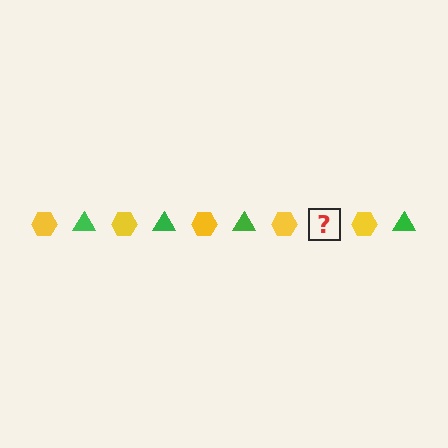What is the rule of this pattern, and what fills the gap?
The rule is that the pattern alternates between yellow hexagon and green triangle. The gap should be filled with a green triangle.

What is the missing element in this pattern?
The missing element is a green triangle.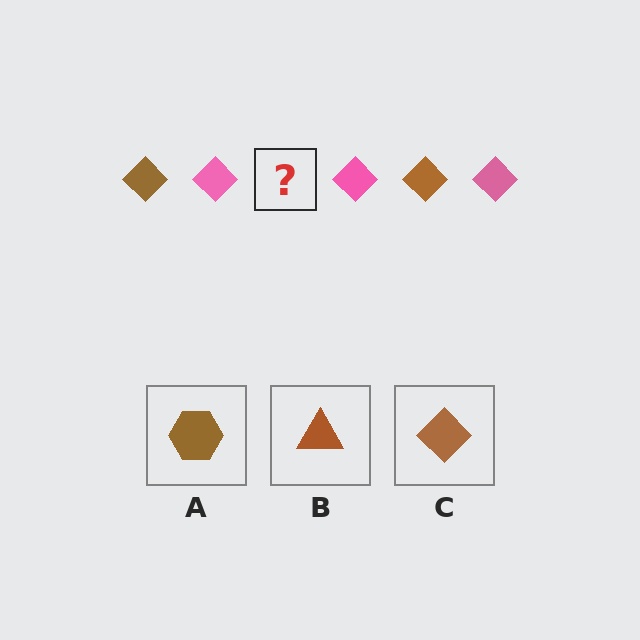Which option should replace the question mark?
Option C.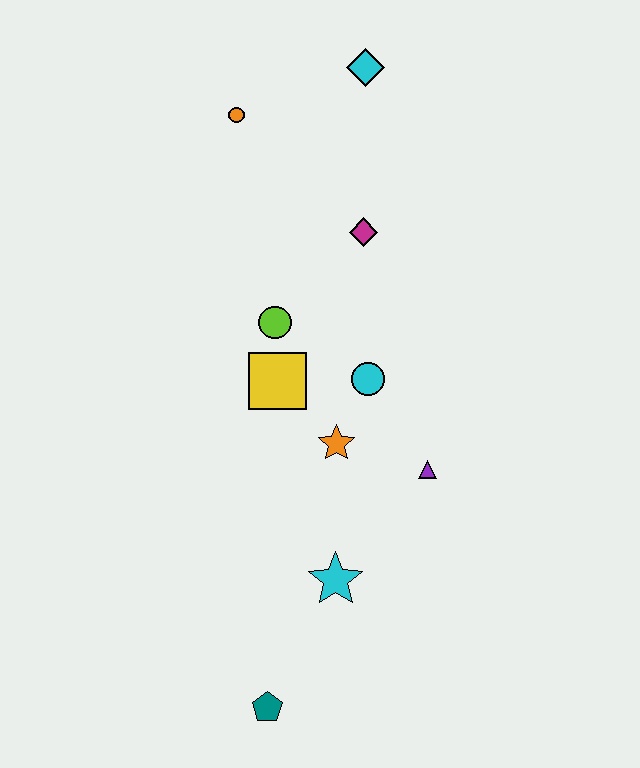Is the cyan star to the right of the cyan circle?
No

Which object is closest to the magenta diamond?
The lime circle is closest to the magenta diamond.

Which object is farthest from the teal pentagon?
The cyan diamond is farthest from the teal pentagon.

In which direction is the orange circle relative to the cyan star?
The orange circle is above the cyan star.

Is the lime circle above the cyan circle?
Yes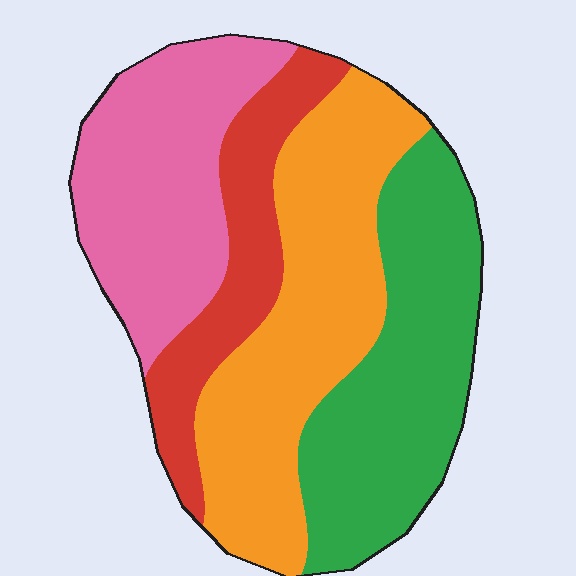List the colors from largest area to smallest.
From largest to smallest: orange, green, pink, red.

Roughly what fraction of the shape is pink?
Pink covers about 25% of the shape.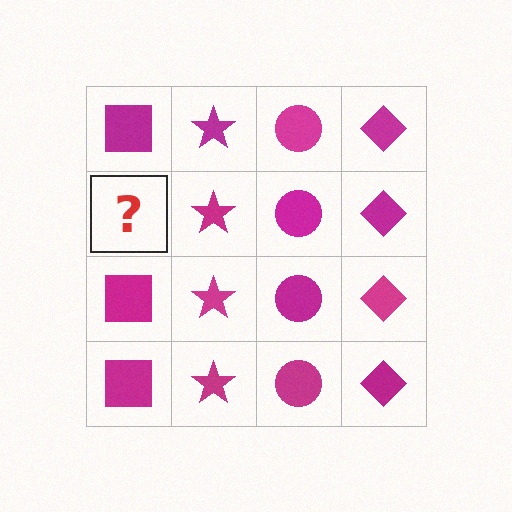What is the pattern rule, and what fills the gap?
The rule is that each column has a consistent shape. The gap should be filled with a magenta square.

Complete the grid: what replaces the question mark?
The question mark should be replaced with a magenta square.